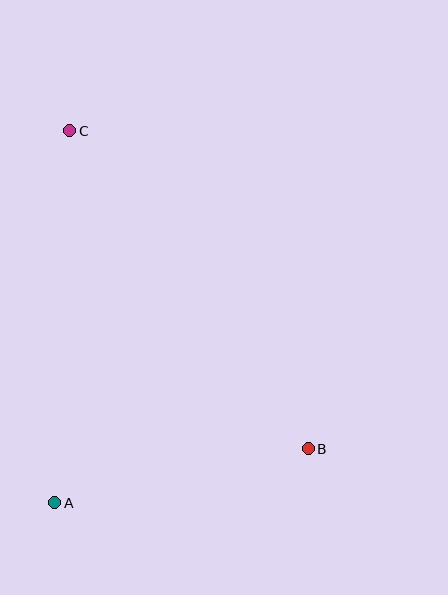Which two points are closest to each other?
Points A and B are closest to each other.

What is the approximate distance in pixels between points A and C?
The distance between A and C is approximately 372 pixels.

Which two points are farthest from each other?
Points B and C are farthest from each other.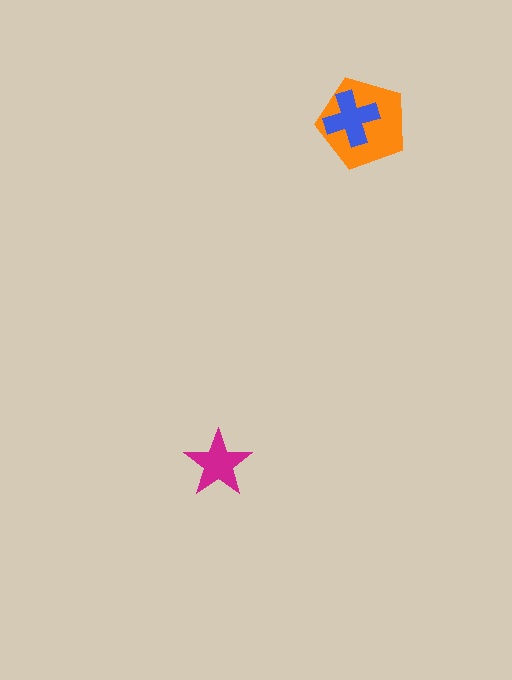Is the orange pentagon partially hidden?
Yes, it is partially covered by another shape.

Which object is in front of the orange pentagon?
The blue cross is in front of the orange pentagon.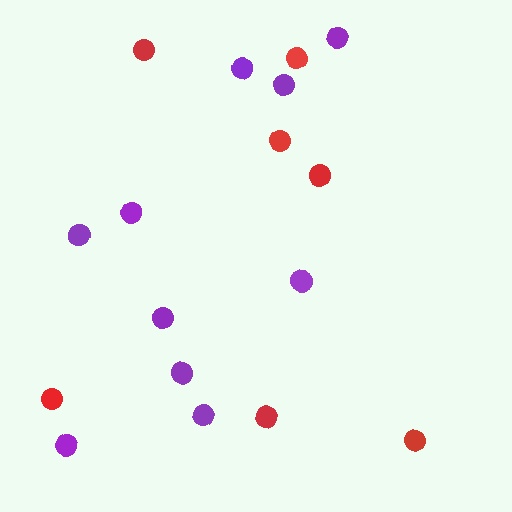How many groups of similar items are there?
There are 2 groups: one group of purple circles (10) and one group of red circles (7).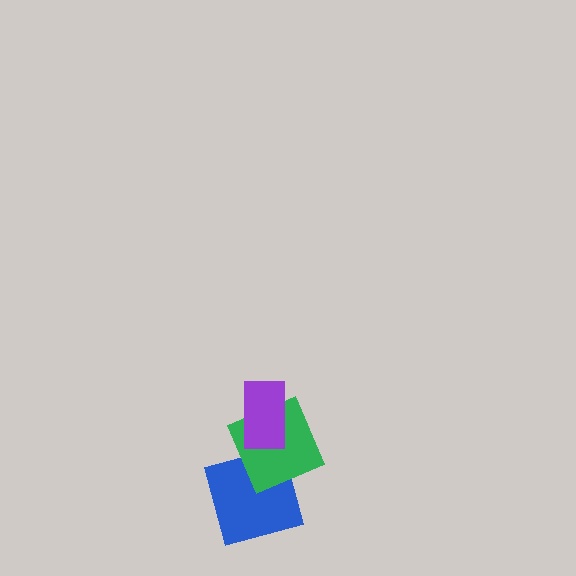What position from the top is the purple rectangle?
The purple rectangle is 1st from the top.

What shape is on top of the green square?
The purple rectangle is on top of the green square.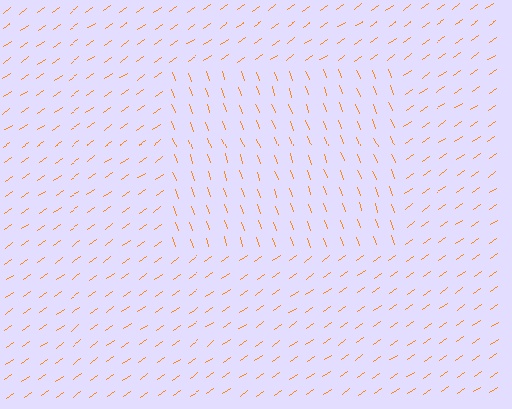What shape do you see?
I see a rectangle.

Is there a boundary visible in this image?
Yes, there is a texture boundary formed by a change in line orientation.